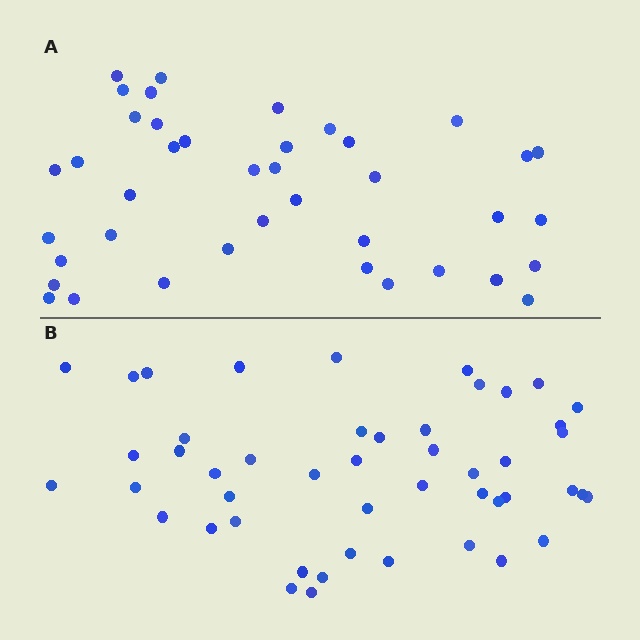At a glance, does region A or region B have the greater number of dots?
Region B (the bottom region) has more dots.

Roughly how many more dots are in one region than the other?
Region B has roughly 8 or so more dots than region A.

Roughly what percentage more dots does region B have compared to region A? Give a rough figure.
About 20% more.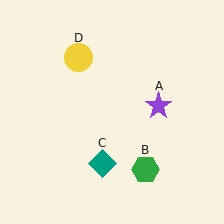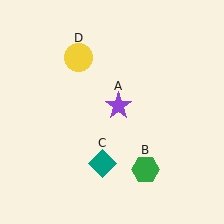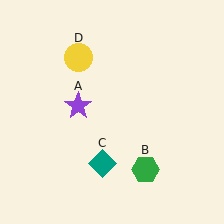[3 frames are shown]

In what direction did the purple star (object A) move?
The purple star (object A) moved left.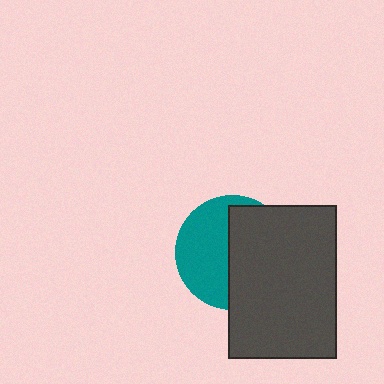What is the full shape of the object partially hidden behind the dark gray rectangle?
The partially hidden object is a teal circle.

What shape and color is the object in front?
The object in front is a dark gray rectangle.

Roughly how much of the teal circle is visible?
About half of it is visible (roughly 47%).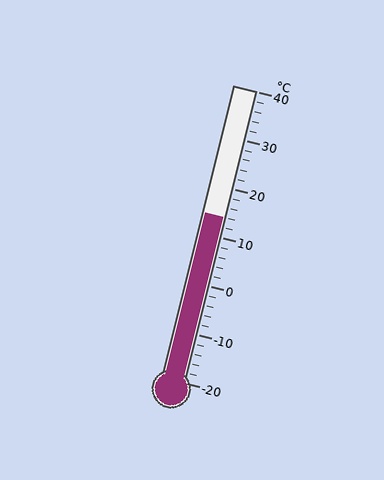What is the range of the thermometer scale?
The thermometer scale ranges from -20°C to 40°C.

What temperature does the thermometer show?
The thermometer shows approximately 14°C.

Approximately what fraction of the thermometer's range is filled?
The thermometer is filled to approximately 55% of its range.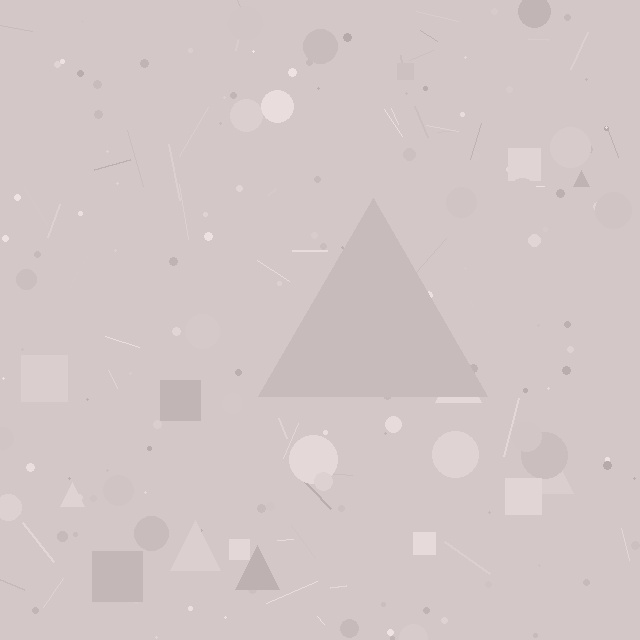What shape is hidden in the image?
A triangle is hidden in the image.